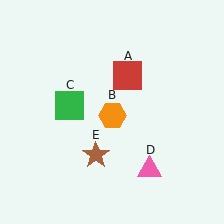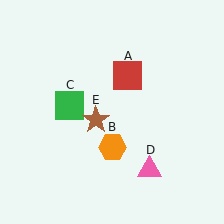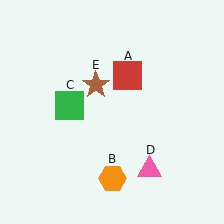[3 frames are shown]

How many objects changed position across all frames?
2 objects changed position: orange hexagon (object B), brown star (object E).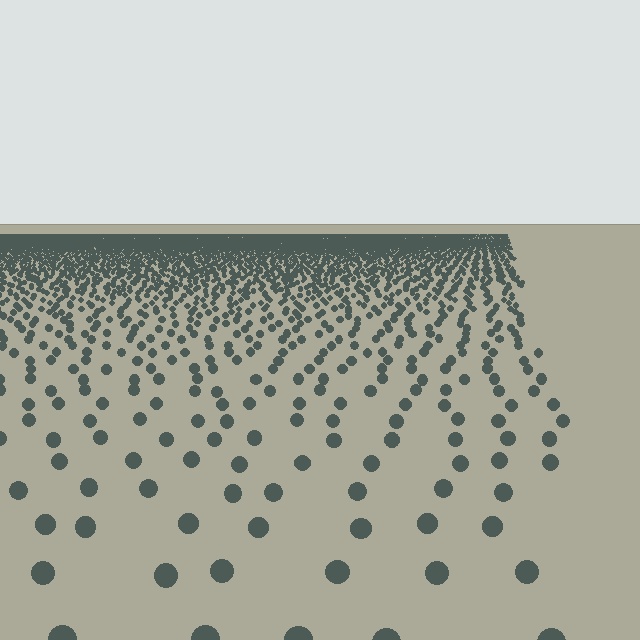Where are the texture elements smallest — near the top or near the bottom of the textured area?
Near the top.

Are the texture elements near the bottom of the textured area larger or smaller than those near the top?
Larger. Near the bottom, elements are closer to the viewer and appear at a bigger on-screen size.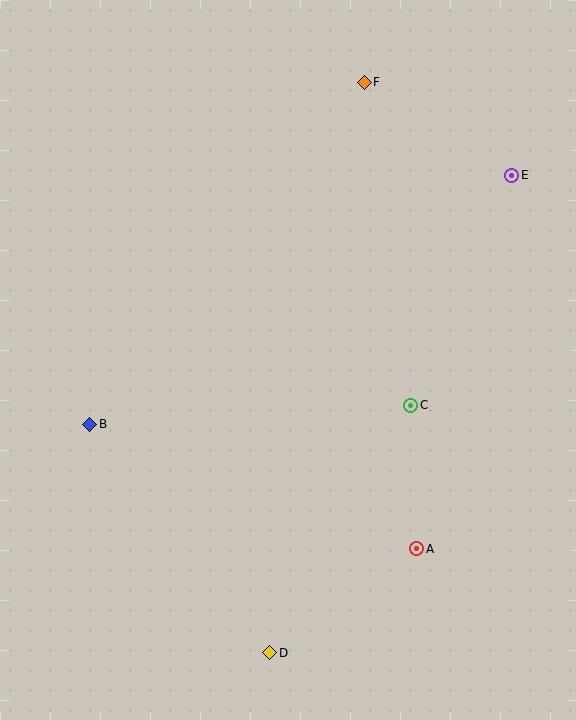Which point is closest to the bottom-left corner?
Point D is closest to the bottom-left corner.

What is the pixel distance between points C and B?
The distance between C and B is 321 pixels.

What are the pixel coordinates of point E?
Point E is at (512, 175).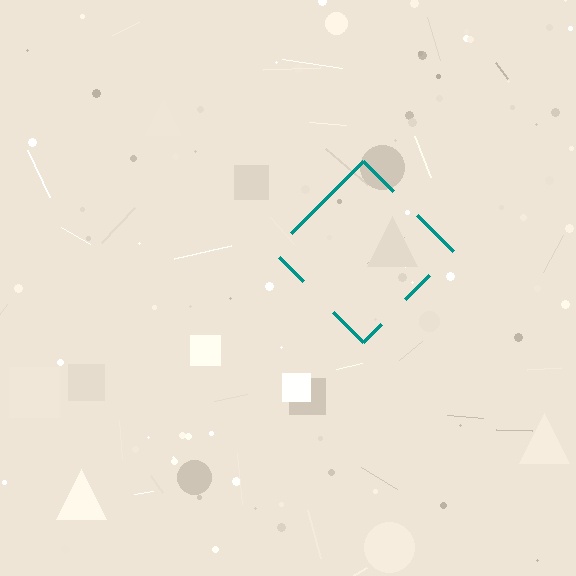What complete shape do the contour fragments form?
The contour fragments form a diamond.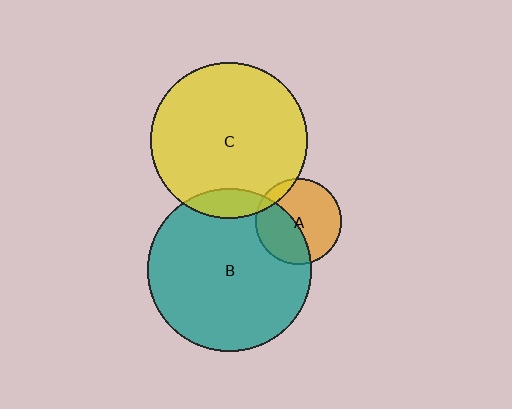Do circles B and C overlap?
Yes.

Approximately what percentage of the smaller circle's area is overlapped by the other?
Approximately 10%.